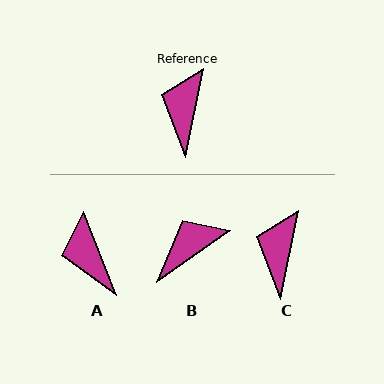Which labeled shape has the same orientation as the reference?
C.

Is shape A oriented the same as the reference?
No, it is off by about 33 degrees.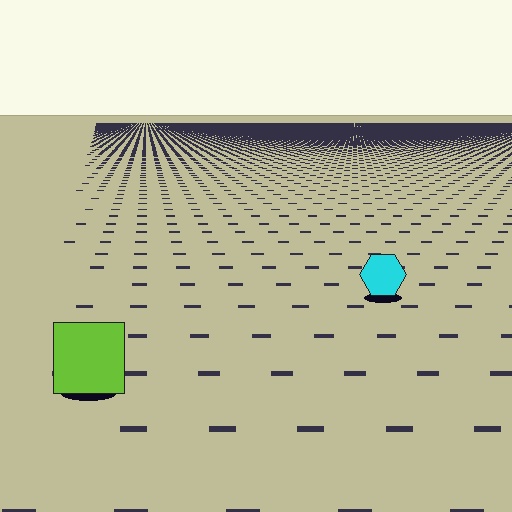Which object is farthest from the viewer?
The cyan hexagon is farthest from the viewer. It appears smaller and the ground texture around it is denser.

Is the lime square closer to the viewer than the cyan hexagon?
Yes. The lime square is closer — you can tell from the texture gradient: the ground texture is coarser near it.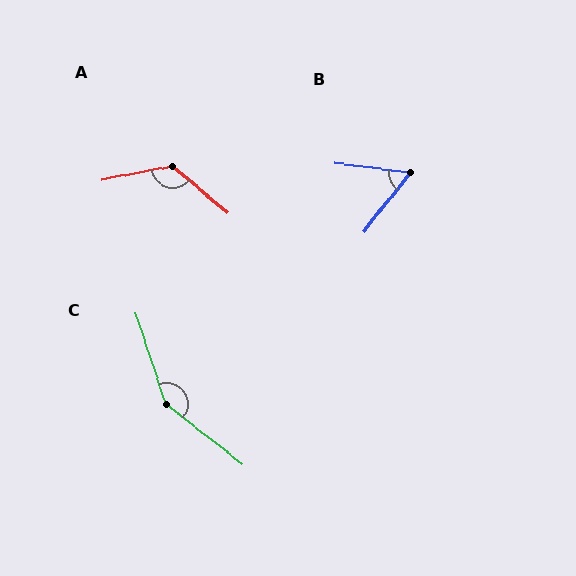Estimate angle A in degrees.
Approximately 129 degrees.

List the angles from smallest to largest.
B (59°), A (129°), C (146°).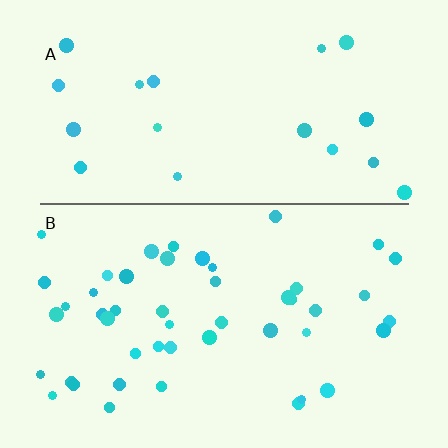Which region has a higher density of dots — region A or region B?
B (the bottom).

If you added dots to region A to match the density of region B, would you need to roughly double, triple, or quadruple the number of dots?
Approximately double.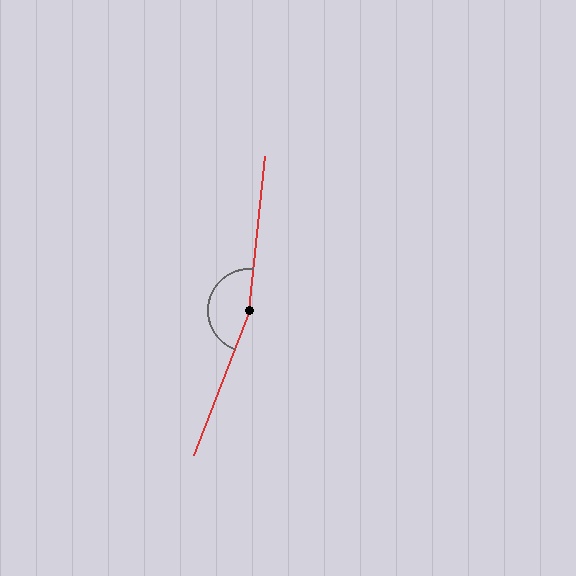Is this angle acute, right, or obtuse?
It is obtuse.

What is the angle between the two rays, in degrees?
Approximately 165 degrees.